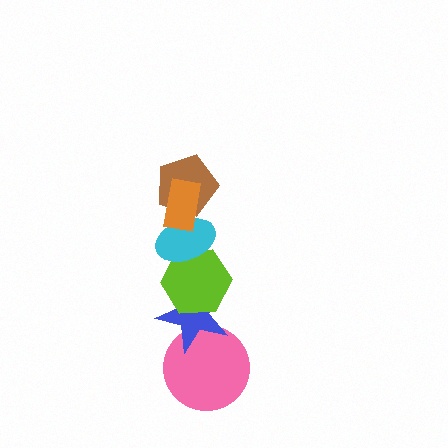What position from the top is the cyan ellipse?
The cyan ellipse is 3rd from the top.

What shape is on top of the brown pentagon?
The orange rectangle is on top of the brown pentagon.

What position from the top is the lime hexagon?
The lime hexagon is 4th from the top.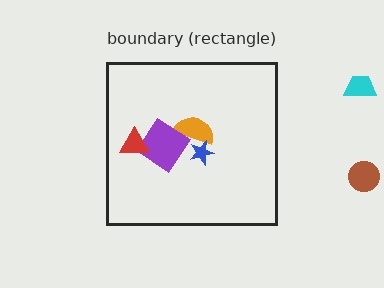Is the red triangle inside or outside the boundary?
Inside.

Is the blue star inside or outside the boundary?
Inside.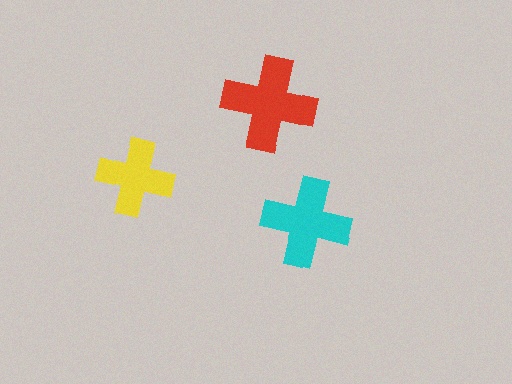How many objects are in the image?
There are 3 objects in the image.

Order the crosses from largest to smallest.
the red one, the cyan one, the yellow one.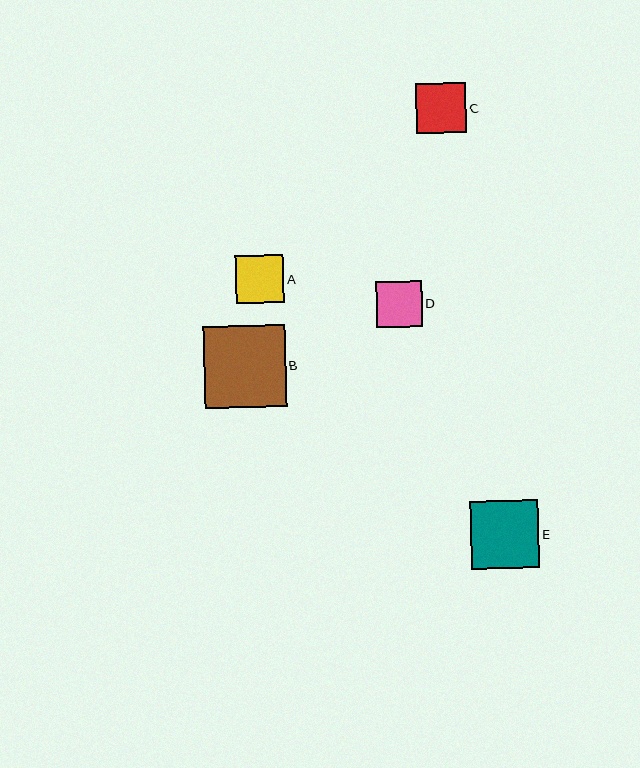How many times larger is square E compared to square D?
Square E is approximately 1.5 times the size of square D.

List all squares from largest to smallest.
From largest to smallest: B, E, C, A, D.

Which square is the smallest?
Square D is the smallest with a size of approximately 46 pixels.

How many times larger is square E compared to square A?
Square E is approximately 1.4 times the size of square A.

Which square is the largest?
Square B is the largest with a size of approximately 82 pixels.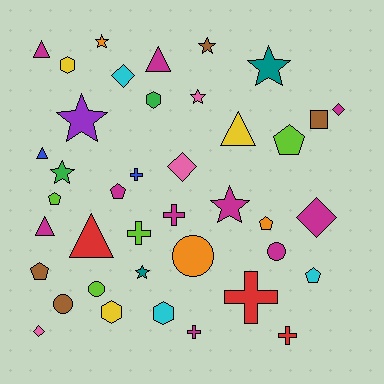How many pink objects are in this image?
There are 3 pink objects.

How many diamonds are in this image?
There are 5 diamonds.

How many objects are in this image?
There are 40 objects.